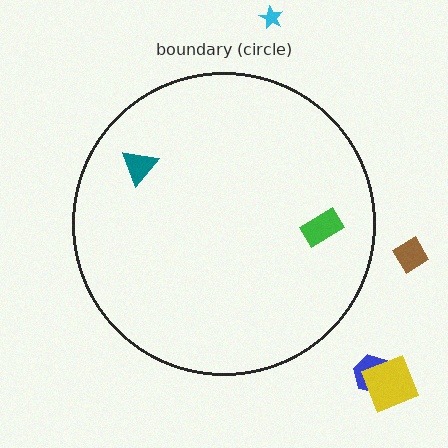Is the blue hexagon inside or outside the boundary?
Outside.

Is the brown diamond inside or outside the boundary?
Outside.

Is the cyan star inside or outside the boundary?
Outside.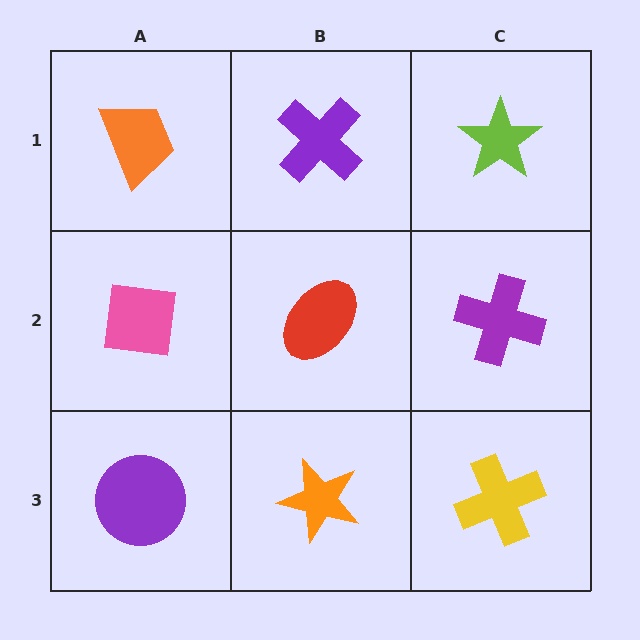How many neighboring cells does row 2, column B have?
4.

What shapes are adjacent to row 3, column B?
A red ellipse (row 2, column B), a purple circle (row 3, column A), a yellow cross (row 3, column C).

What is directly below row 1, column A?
A pink square.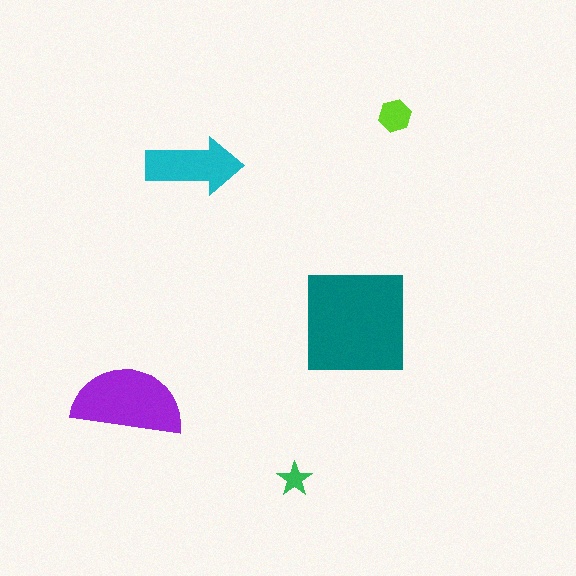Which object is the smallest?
The green star.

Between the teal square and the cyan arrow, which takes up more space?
The teal square.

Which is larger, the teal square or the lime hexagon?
The teal square.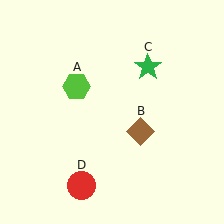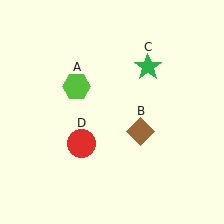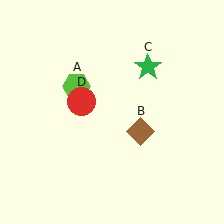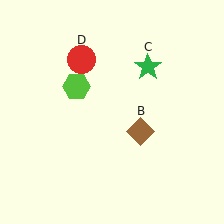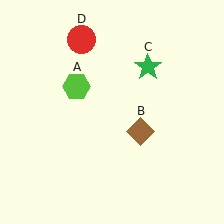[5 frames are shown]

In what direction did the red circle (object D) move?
The red circle (object D) moved up.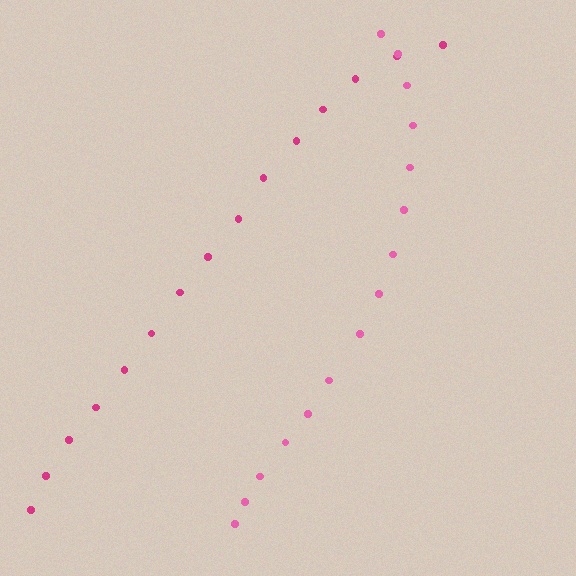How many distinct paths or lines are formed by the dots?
There are 2 distinct paths.